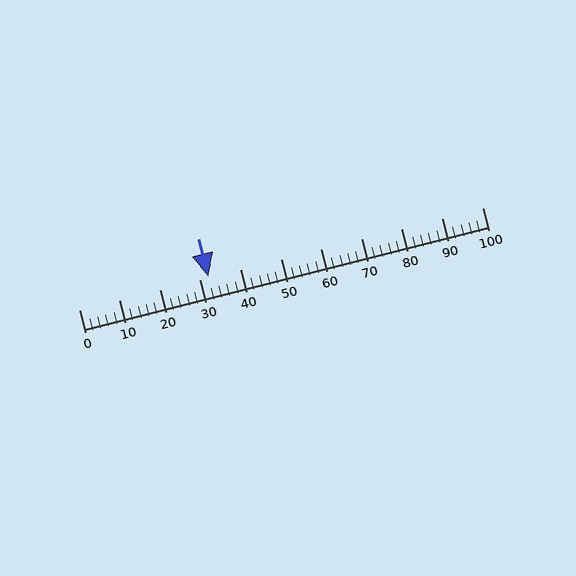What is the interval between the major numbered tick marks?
The major tick marks are spaced 10 units apart.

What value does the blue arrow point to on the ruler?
The blue arrow points to approximately 32.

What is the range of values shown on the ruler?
The ruler shows values from 0 to 100.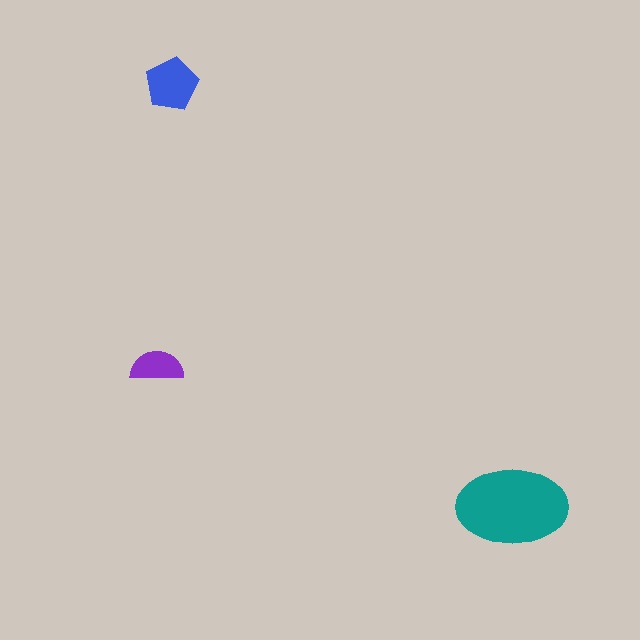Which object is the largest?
The teal ellipse.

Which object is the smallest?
The purple semicircle.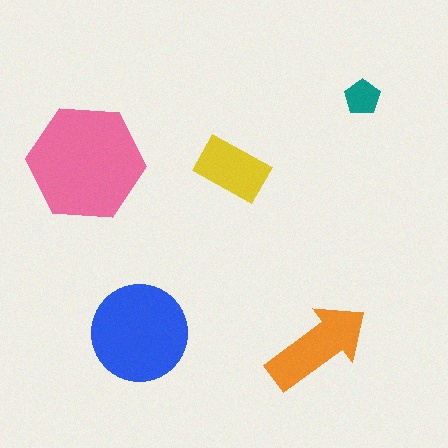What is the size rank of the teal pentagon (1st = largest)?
5th.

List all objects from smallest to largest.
The teal pentagon, the yellow rectangle, the orange arrow, the blue circle, the pink hexagon.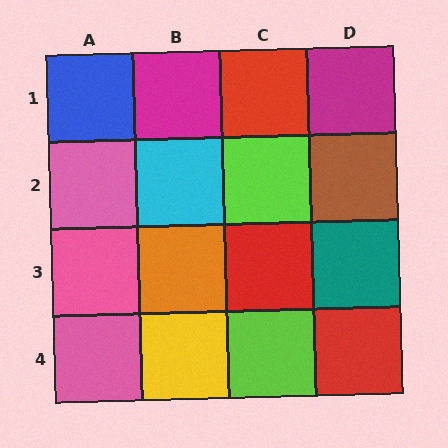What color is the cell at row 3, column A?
Pink.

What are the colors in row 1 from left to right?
Blue, magenta, red, magenta.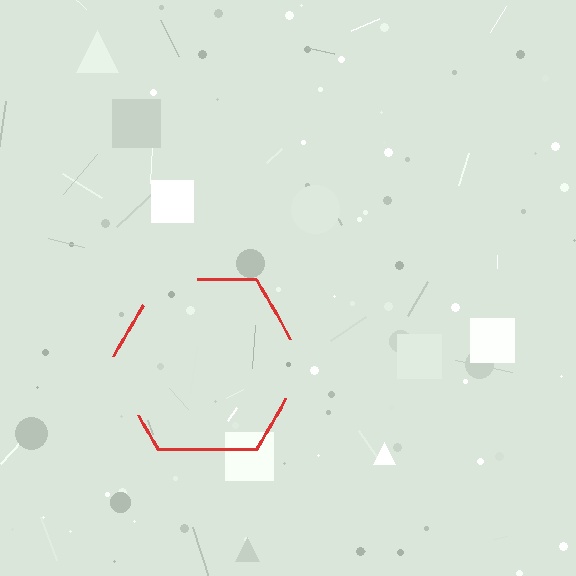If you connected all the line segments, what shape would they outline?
They would outline a hexagon.